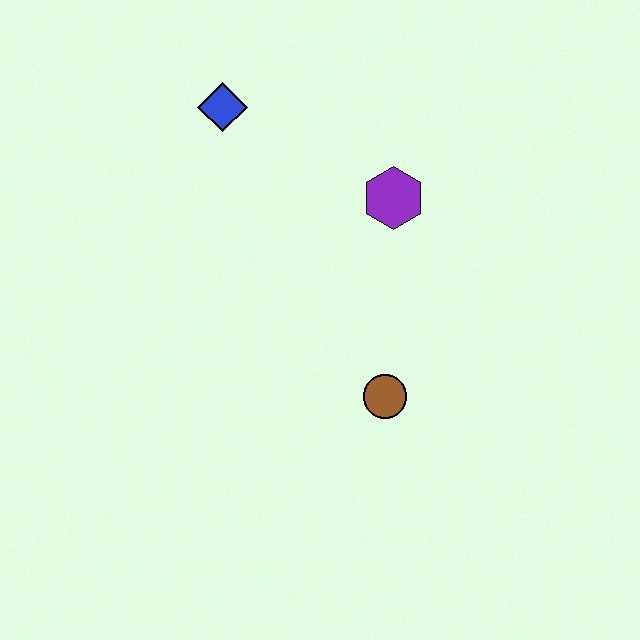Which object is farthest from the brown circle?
The blue diamond is farthest from the brown circle.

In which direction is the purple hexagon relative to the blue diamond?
The purple hexagon is to the right of the blue diamond.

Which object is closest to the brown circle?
The purple hexagon is closest to the brown circle.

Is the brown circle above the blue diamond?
No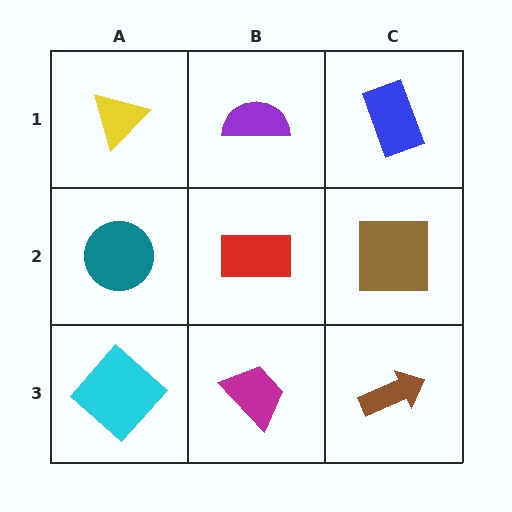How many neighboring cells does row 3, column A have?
2.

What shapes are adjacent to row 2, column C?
A blue rectangle (row 1, column C), a brown arrow (row 3, column C), a red rectangle (row 2, column B).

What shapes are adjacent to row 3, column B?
A red rectangle (row 2, column B), a cyan diamond (row 3, column A), a brown arrow (row 3, column C).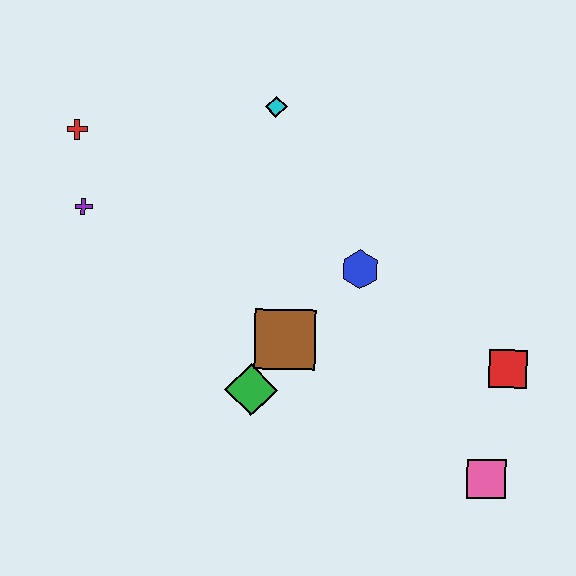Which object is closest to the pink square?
The red square is closest to the pink square.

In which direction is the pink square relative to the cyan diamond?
The pink square is below the cyan diamond.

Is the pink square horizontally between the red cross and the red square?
Yes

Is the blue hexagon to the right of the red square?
No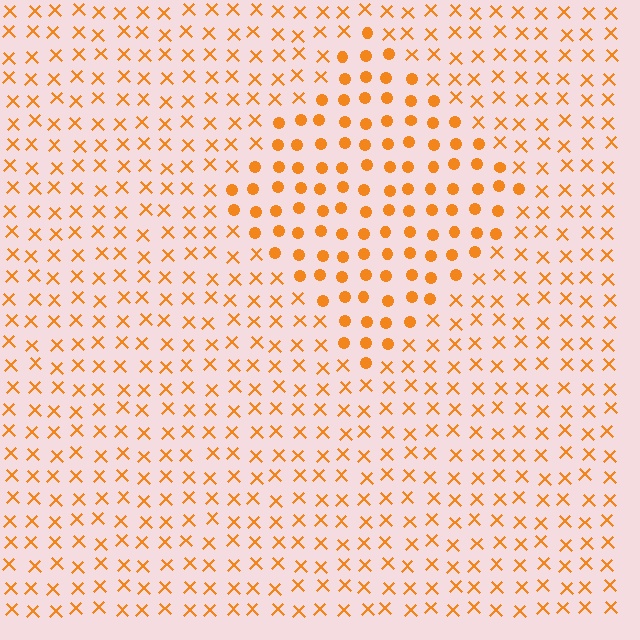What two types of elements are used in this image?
The image uses circles inside the diamond region and X marks outside it.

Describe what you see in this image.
The image is filled with small orange elements arranged in a uniform grid. A diamond-shaped region contains circles, while the surrounding area contains X marks. The boundary is defined purely by the change in element shape.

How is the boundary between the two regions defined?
The boundary is defined by a change in element shape: circles inside vs. X marks outside. All elements share the same color and spacing.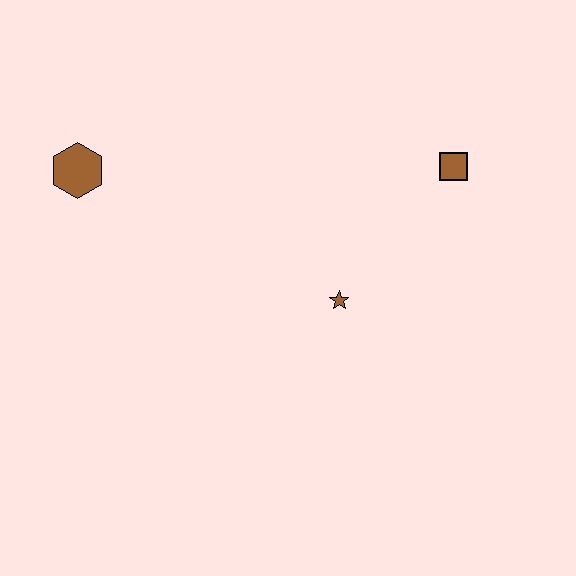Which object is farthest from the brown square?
The brown hexagon is farthest from the brown square.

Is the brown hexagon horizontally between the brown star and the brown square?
No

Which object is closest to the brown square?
The brown star is closest to the brown square.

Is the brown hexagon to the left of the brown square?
Yes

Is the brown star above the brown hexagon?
No